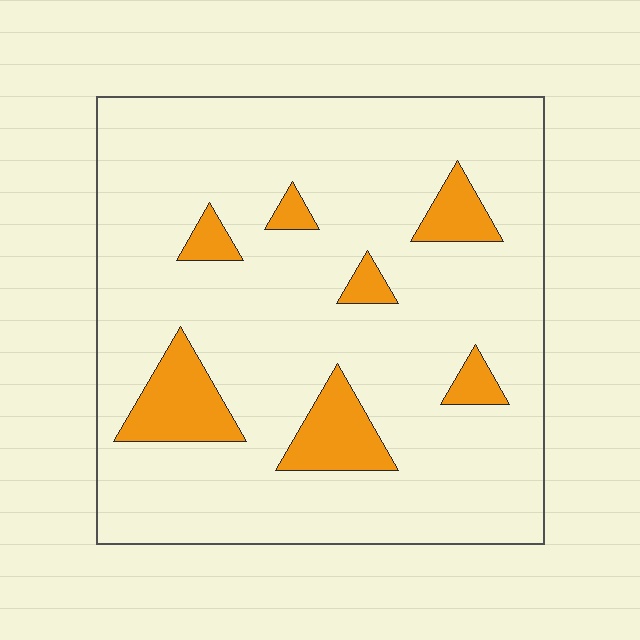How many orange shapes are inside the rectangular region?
7.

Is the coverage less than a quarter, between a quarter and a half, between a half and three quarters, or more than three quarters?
Less than a quarter.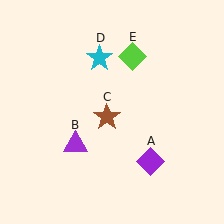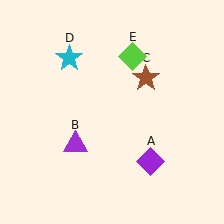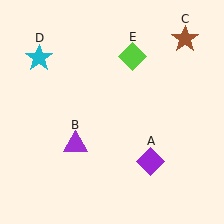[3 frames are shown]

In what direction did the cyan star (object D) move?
The cyan star (object D) moved left.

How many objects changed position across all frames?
2 objects changed position: brown star (object C), cyan star (object D).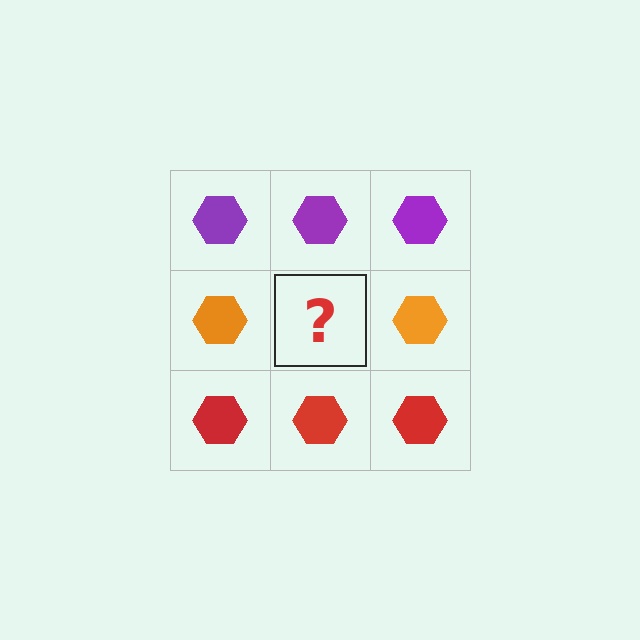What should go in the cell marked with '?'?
The missing cell should contain an orange hexagon.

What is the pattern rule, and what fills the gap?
The rule is that each row has a consistent color. The gap should be filled with an orange hexagon.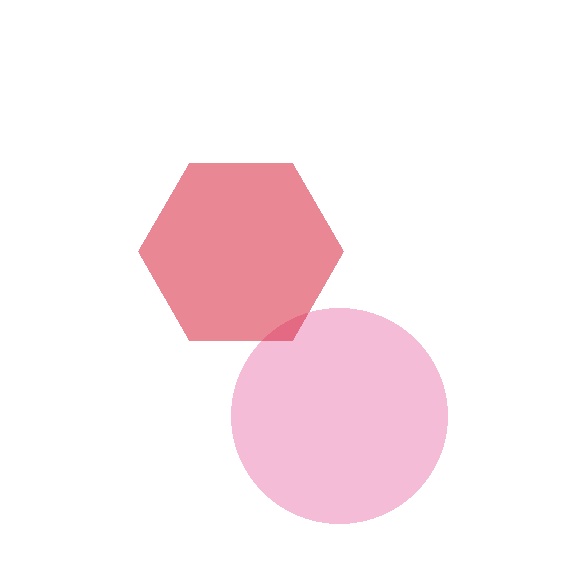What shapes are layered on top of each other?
The layered shapes are: a pink circle, a red hexagon.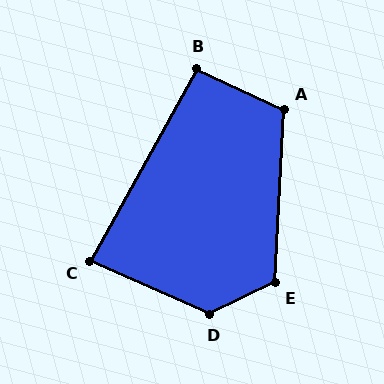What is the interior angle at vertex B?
Approximately 94 degrees (approximately right).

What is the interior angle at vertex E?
Approximately 118 degrees (obtuse).